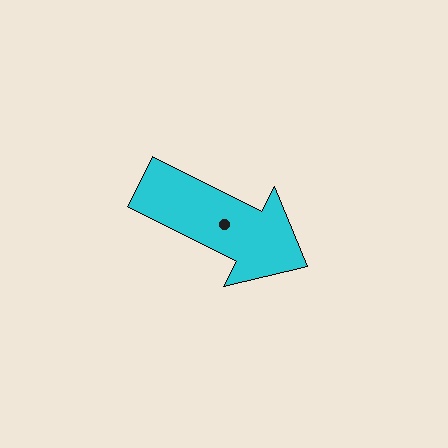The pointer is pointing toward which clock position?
Roughly 4 o'clock.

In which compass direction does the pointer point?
Southeast.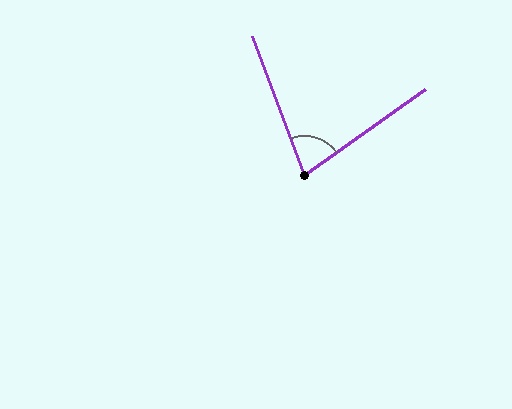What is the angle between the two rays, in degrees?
Approximately 75 degrees.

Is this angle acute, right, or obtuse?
It is acute.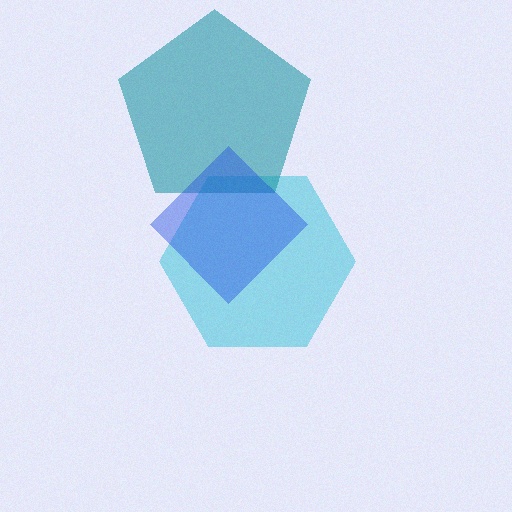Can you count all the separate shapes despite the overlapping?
Yes, there are 3 separate shapes.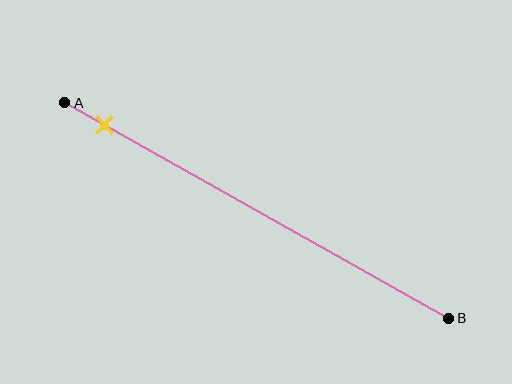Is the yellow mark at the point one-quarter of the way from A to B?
No, the mark is at about 10% from A, not at the 25% one-quarter point.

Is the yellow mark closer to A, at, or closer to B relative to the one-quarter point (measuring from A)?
The yellow mark is closer to point A than the one-quarter point of segment AB.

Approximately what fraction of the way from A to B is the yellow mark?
The yellow mark is approximately 10% of the way from A to B.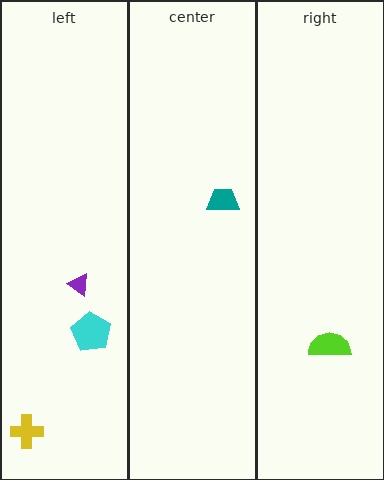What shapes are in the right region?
The lime semicircle.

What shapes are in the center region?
The teal trapezoid.